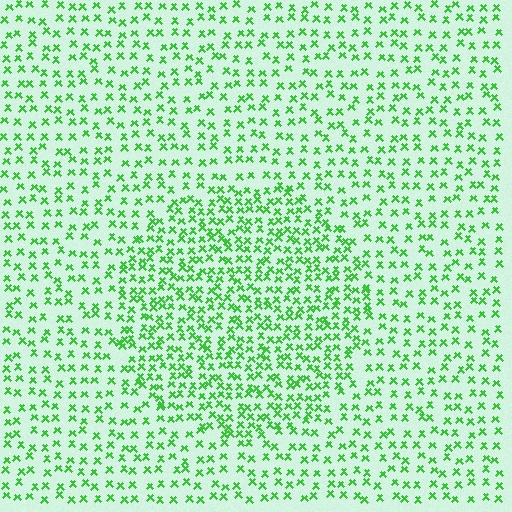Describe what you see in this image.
The image contains small green elements arranged at two different densities. A circle-shaped region is visible where the elements are more densely packed than the surrounding area.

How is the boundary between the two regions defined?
The boundary is defined by a change in element density (approximately 1.7x ratio). All elements are the same color, size, and shape.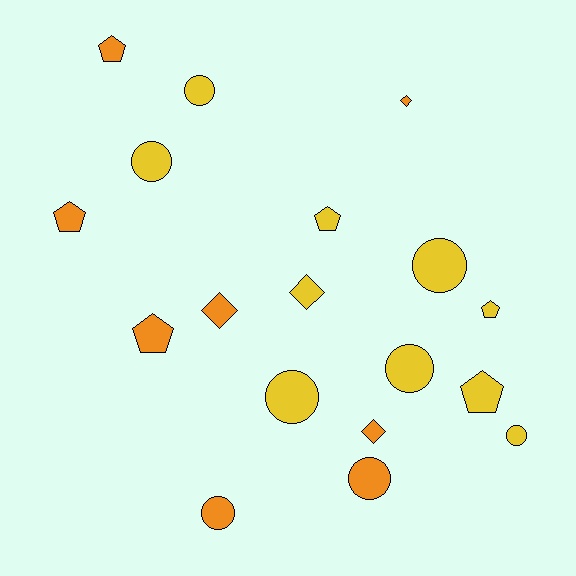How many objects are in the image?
There are 18 objects.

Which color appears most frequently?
Yellow, with 10 objects.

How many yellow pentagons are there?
There are 3 yellow pentagons.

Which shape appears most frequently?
Circle, with 8 objects.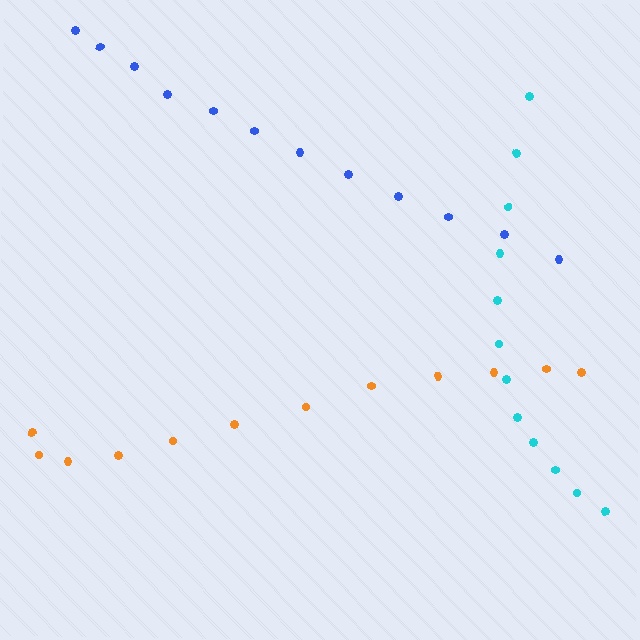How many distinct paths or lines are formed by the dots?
There are 3 distinct paths.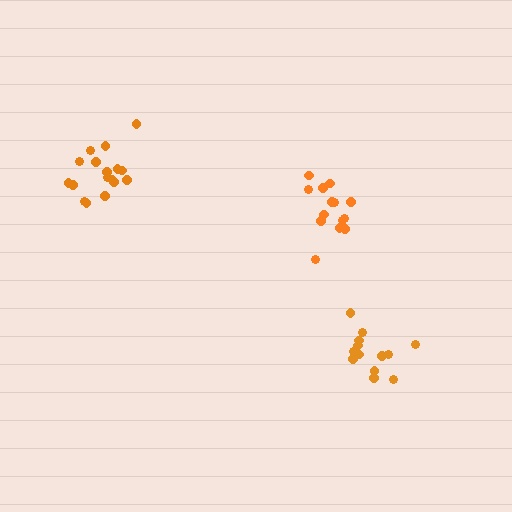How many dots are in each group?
Group 1: 14 dots, Group 2: 13 dots, Group 3: 17 dots (44 total).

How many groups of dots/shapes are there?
There are 3 groups.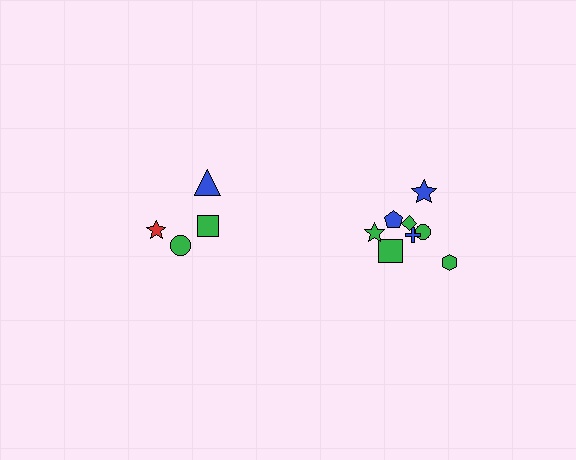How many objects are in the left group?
There are 5 objects.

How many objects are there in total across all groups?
There are 13 objects.